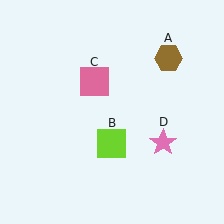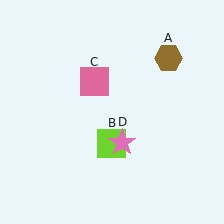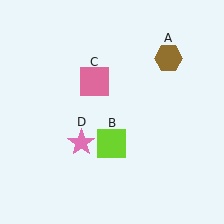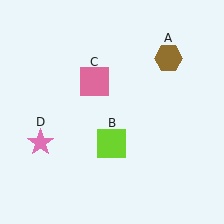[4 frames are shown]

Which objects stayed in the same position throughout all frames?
Brown hexagon (object A) and lime square (object B) and pink square (object C) remained stationary.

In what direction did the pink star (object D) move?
The pink star (object D) moved left.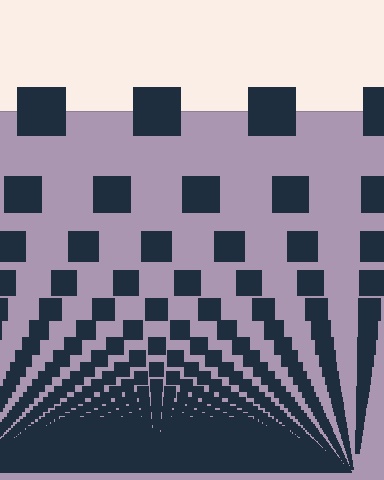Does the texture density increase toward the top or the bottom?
Density increases toward the bottom.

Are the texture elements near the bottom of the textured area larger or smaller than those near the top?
Smaller. The gradient is inverted — elements near the bottom are smaller and denser.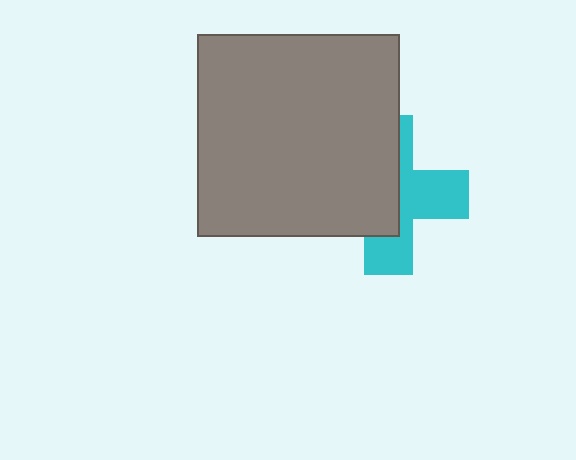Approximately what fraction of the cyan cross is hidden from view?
Roughly 53% of the cyan cross is hidden behind the gray square.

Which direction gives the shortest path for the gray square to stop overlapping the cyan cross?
Moving left gives the shortest separation.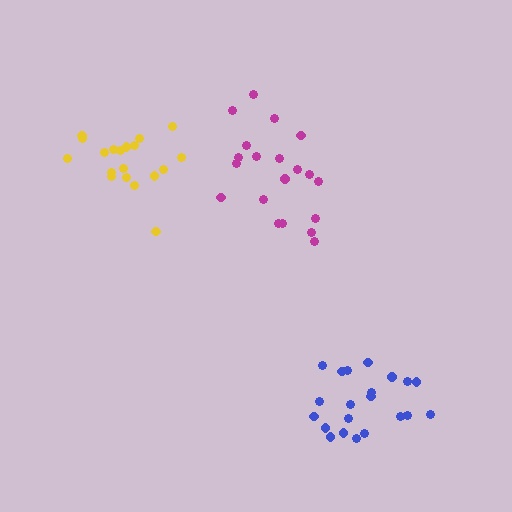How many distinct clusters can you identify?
There are 3 distinct clusters.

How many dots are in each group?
Group 1: 19 dots, Group 2: 20 dots, Group 3: 21 dots (60 total).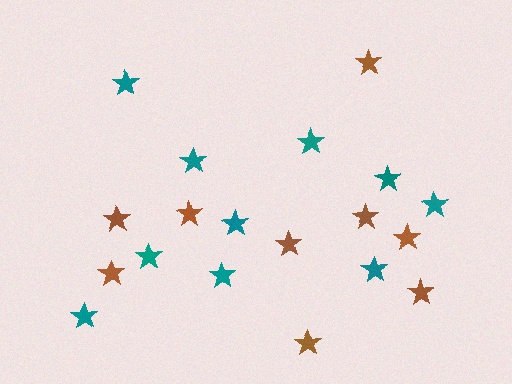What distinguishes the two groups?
There are 2 groups: one group of brown stars (9) and one group of teal stars (10).